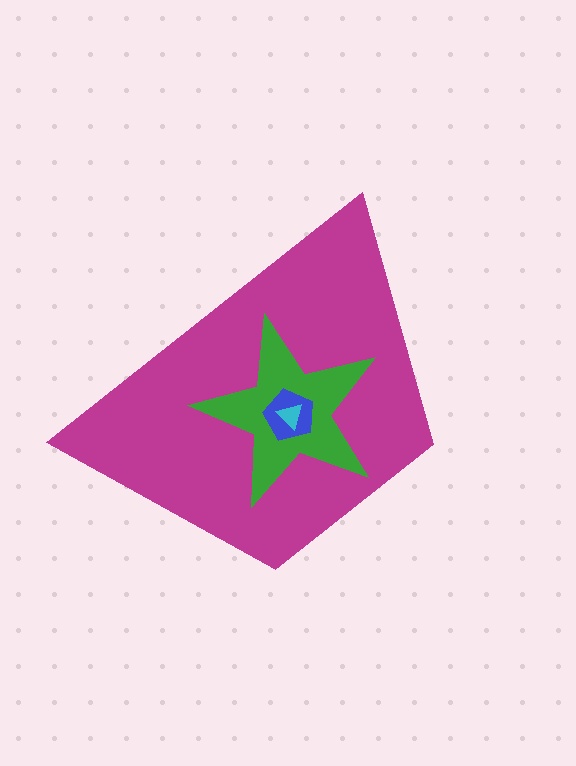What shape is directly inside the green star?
The blue pentagon.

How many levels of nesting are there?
4.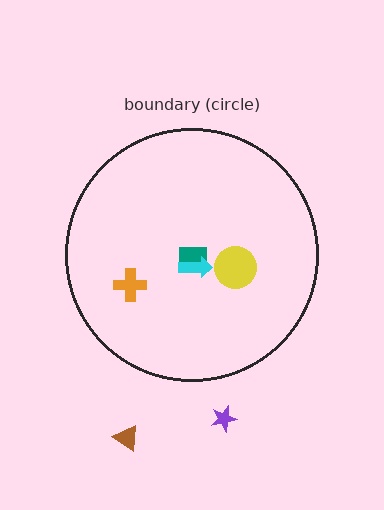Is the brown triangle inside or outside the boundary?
Outside.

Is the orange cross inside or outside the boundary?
Inside.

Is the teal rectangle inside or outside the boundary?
Inside.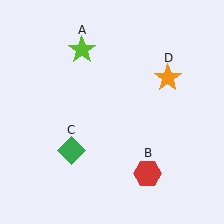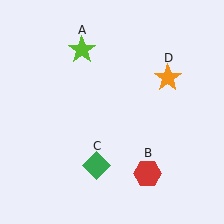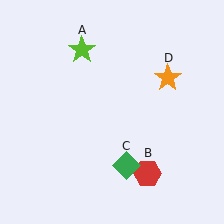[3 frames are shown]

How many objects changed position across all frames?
1 object changed position: green diamond (object C).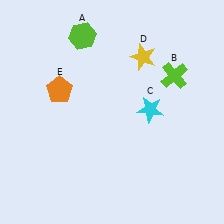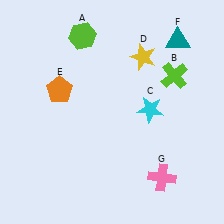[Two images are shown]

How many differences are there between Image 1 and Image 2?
There are 2 differences between the two images.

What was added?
A teal triangle (F), a pink cross (G) were added in Image 2.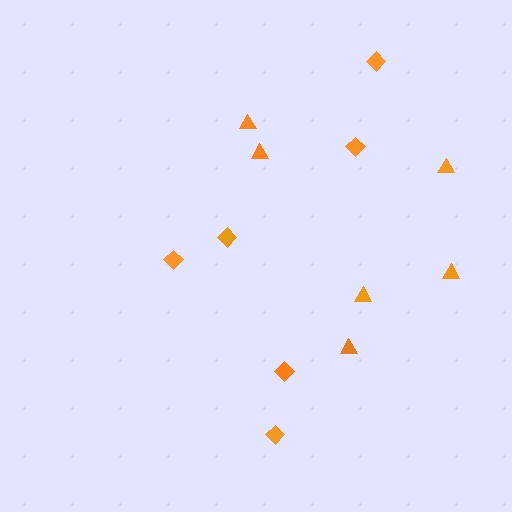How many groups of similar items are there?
There are 2 groups: one group of triangles (6) and one group of diamonds (6).